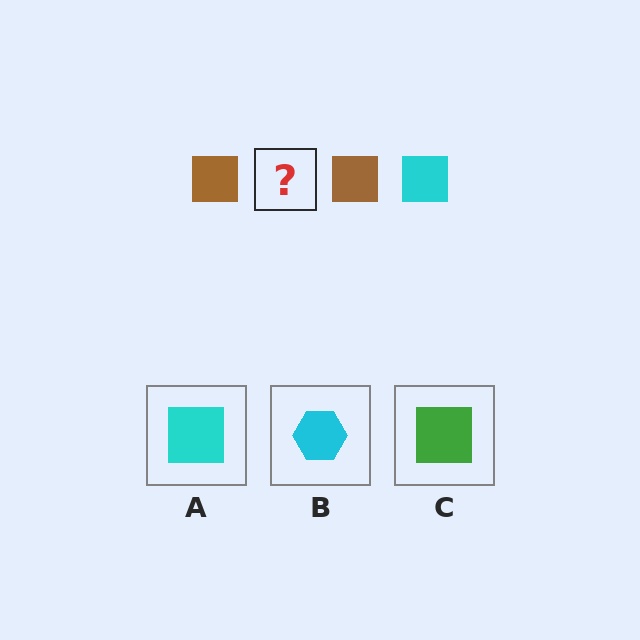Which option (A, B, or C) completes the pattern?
A.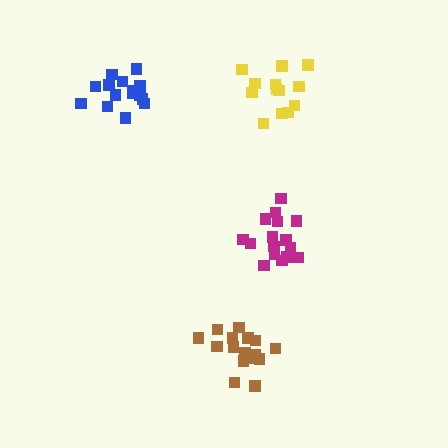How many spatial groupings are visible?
There are 4 spatial groupings.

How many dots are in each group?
Group 1: 16 dots, Group 2: 17 dots, Group 3: 15 dots, Group 4: 13 dots (61 total).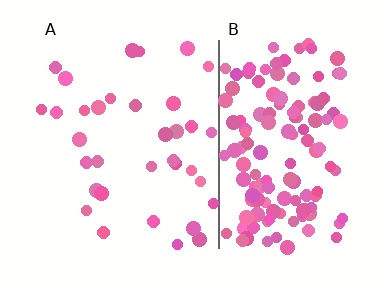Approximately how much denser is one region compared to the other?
Approximately 4.3× — region B over region A.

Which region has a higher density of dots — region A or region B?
B (the right).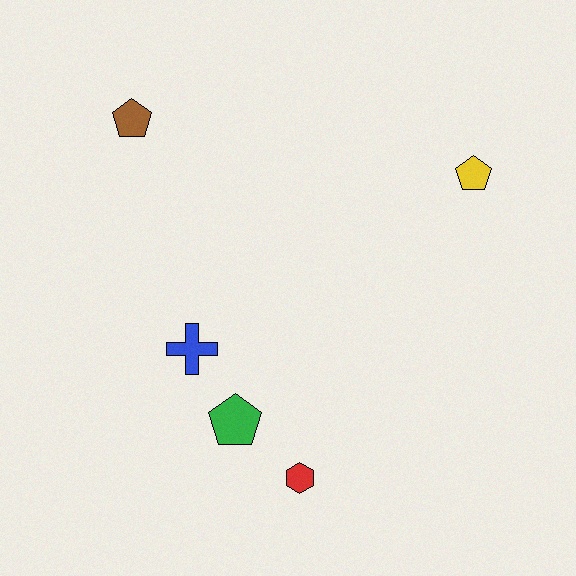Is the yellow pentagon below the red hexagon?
No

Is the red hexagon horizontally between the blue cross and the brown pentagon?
No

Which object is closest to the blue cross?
The green pentagon is closest to the blue cross.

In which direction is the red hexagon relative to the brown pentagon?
The red hexagon is below the brown pentagon.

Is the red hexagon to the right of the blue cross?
Yes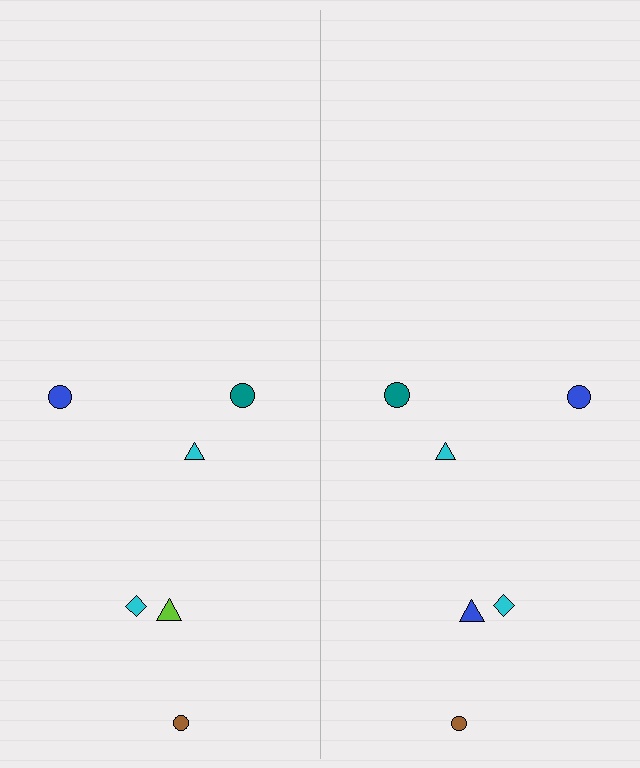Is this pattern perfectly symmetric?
No, the pattern is not perfectly symmetric. The blue triangle on the right side breaks the symmetry — its mirror counterpart is lime.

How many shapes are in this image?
There are 12 shapes in this image.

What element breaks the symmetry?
The blue triangle on the right side breaks the symmetry — its mirror counterpart is lime.